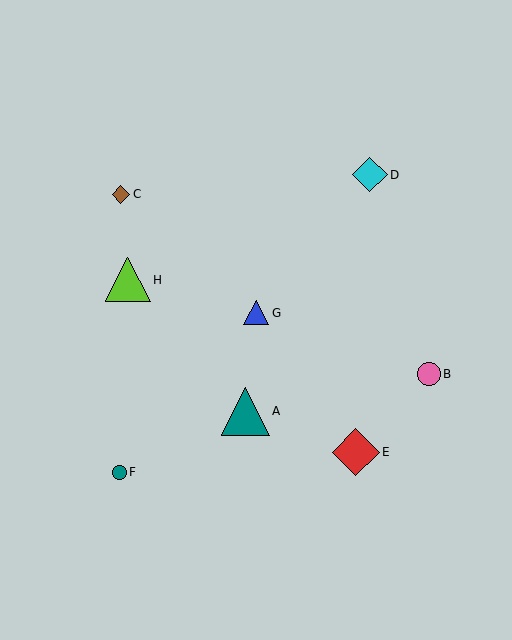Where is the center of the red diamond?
The center of the red diamond is at (356, 452).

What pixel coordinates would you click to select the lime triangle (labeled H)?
Click at (128, 280) to select the lime triangle H.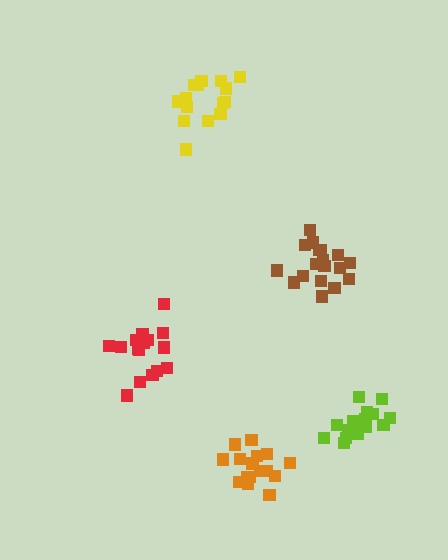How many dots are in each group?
Group 1: 16 dots, Group 2: 18 dots, Group 3: 15 dots, Group 4: 16 dots, Group 5: 17 dots (82 total).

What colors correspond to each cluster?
The clusters are colored: orange, brown, yellow, red, lime.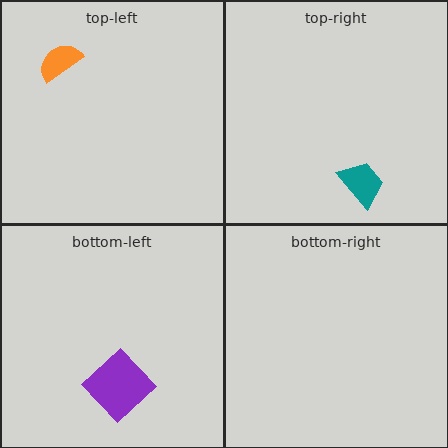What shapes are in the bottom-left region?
The purple diamond.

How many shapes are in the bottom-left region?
1.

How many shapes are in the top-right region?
1.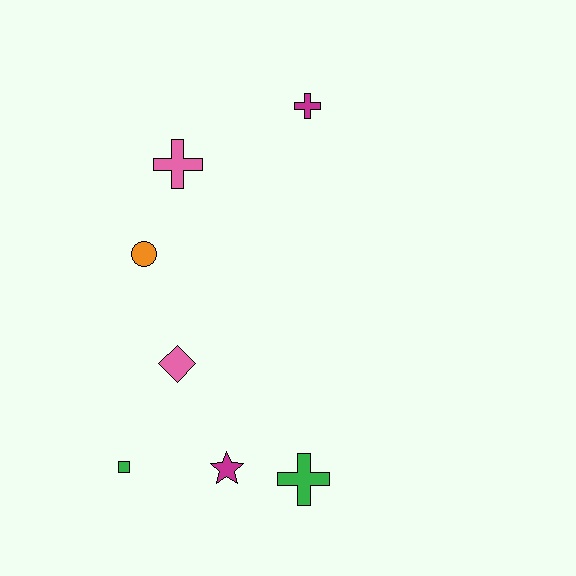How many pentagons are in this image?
There are no pentagons.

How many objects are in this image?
There are 7 objects.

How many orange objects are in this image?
There is 1 orange object.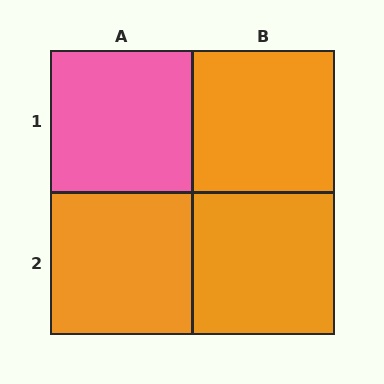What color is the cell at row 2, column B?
Orange.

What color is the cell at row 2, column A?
Orange.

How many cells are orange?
3 cells are orange.